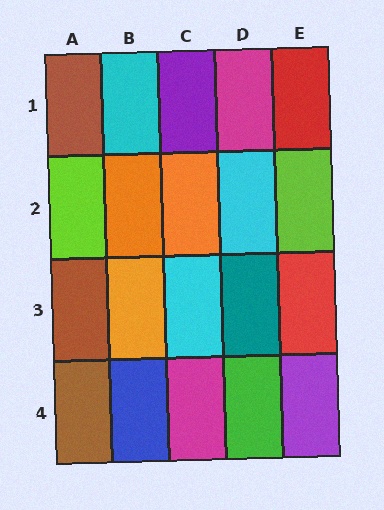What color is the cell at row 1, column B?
Cyan.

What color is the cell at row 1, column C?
Purple.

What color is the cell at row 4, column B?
Blue.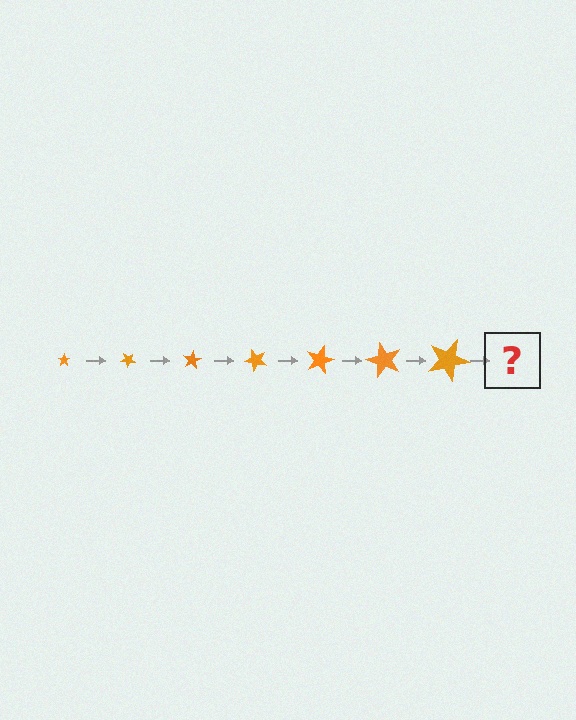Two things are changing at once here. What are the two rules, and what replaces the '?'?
The two rules are that the star grows larger each step and it rotates 40 degrees each step. The '?' should be a star, larger than the previous one and rotated 280 degrees from the start.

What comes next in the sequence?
The next element should be a star, larger than the previous one and rotated 280 degrees from the start.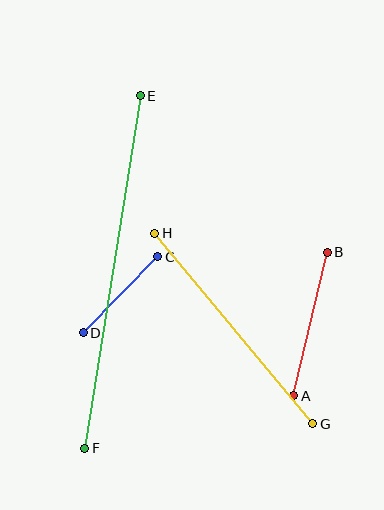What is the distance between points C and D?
The distance is approximately 106 pixels.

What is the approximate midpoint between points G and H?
The midpoint is at approximately (234, 329) pixels.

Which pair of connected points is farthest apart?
Points E and F are farthest apart.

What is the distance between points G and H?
The distance is approximately 247 pixels.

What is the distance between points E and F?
The distance is approximately 357 pixels.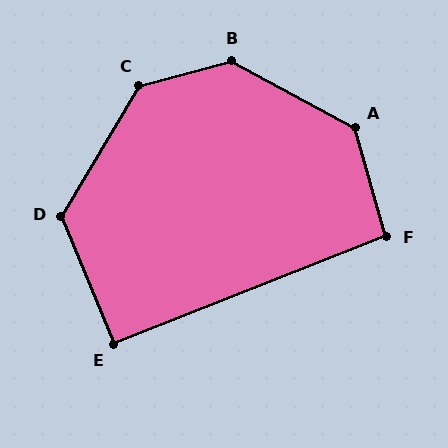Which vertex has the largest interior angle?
B, at approximately 137 degrees.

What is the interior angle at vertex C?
Approximately 135 degrees (obtuse).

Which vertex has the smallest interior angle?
E, at approximately 91 degrees.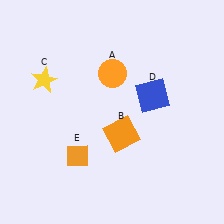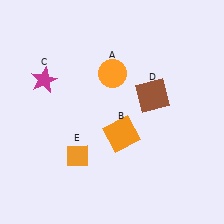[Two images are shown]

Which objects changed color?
C changed from yellow to magenta. D changed from blue to brown.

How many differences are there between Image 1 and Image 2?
There are 2 differences between the two images.